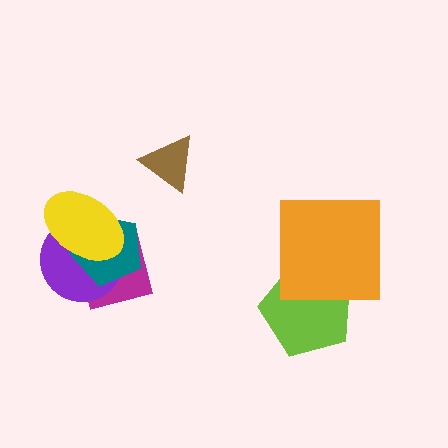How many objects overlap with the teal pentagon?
3 objects overlap with the teal pentagon.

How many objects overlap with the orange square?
1 object overlaps with the orange square.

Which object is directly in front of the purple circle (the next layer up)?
The teal pentagon is directly in front of the purple circle.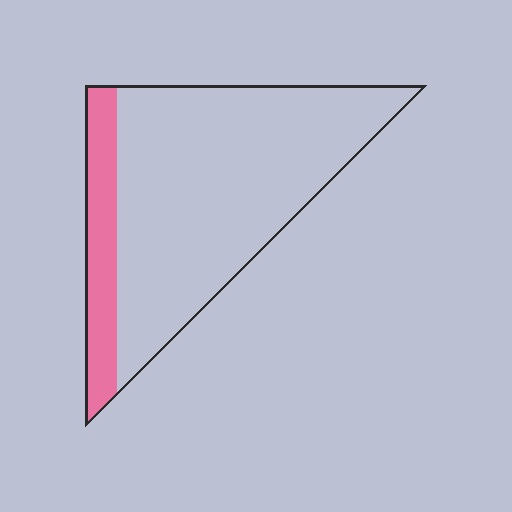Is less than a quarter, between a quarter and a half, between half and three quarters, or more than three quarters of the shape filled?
Less than a quarter.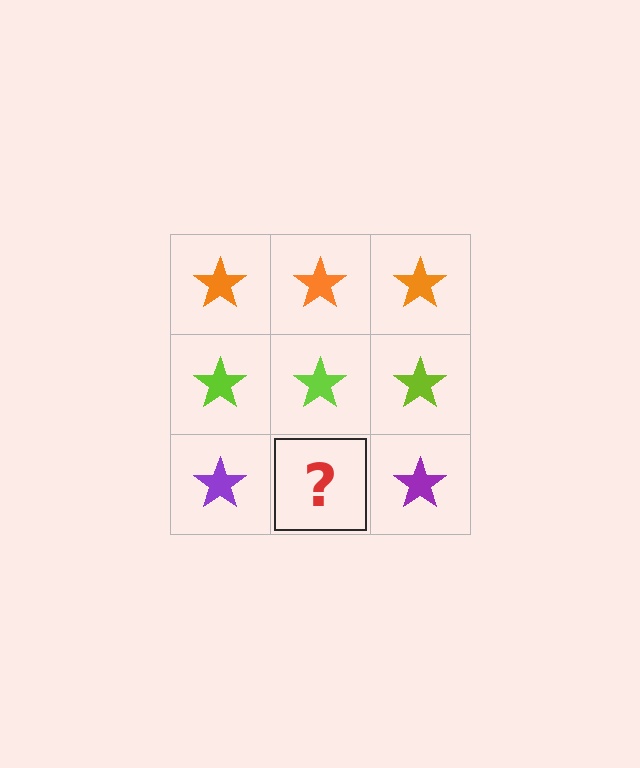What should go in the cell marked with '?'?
The missing cell should contain a purple star.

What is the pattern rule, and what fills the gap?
The rule is that each row has a consistent color. The gap should be filled with a purple star.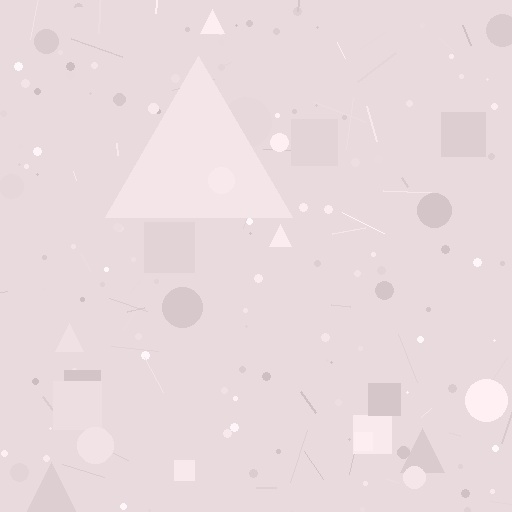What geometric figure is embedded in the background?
A triangle is embedded in the background.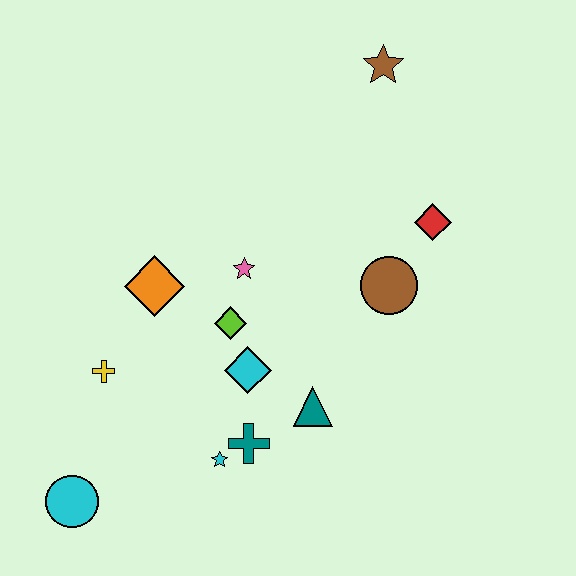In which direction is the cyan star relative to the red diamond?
The cyan star is below the red diamond.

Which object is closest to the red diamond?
The brown circle is closest to the red diamond.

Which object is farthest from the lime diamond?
The brown star is farthest from the lime diamond.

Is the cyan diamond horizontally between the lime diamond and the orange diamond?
No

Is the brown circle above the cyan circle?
Yes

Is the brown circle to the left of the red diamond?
Yes